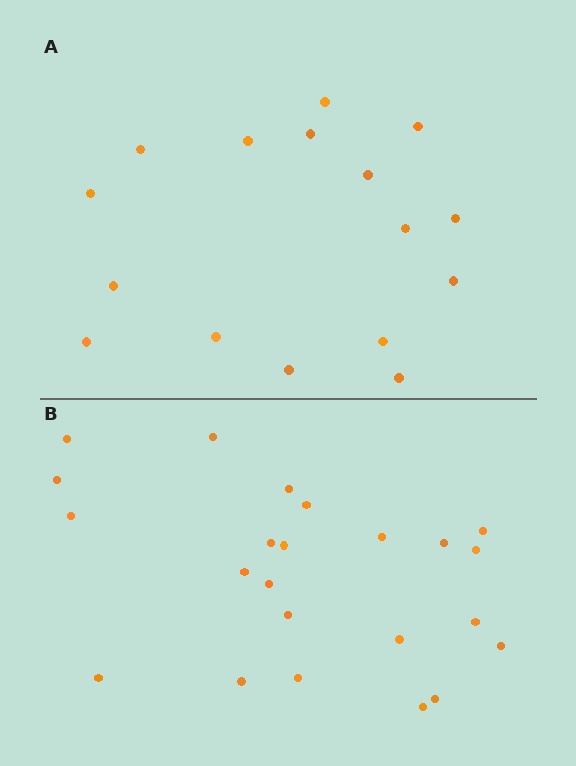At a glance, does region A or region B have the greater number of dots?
Region B (the bottom region) has more dots.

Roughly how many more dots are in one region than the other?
Region B has roughly 8 or so more dots than region A.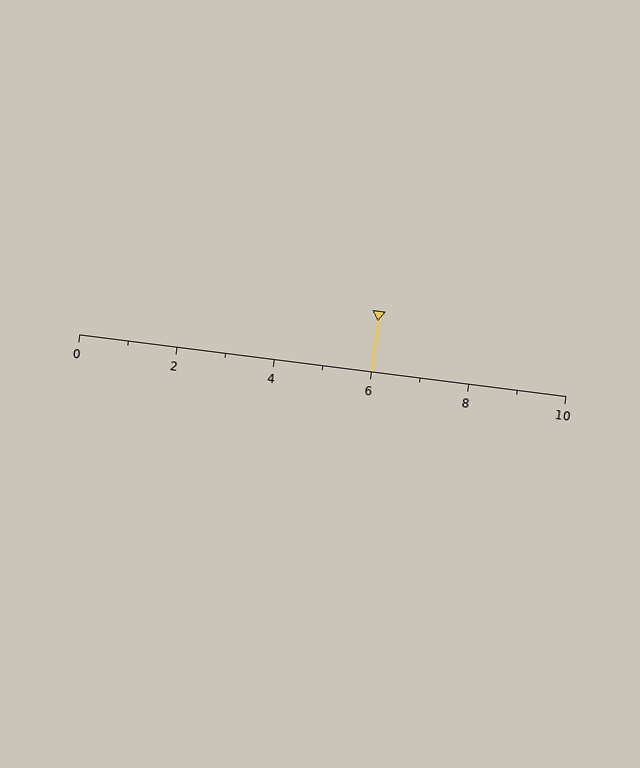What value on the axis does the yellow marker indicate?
The marker indicates approximately 6.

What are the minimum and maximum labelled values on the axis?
The axis runs from 0 to 10.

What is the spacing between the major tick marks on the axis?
The major ticks are spaced 2 apart.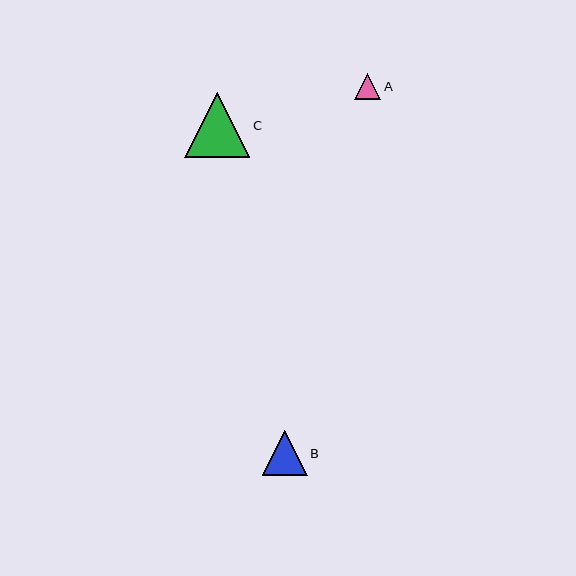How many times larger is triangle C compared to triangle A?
Triangle C is approximately 2.5 times the size of triangle A.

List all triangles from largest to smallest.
From largest to smallest: C, B, A.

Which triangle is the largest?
Triangle C is the largest with a size of approximately 65 pixels.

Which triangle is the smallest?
Triangle A is the smallest with a size of approximately 26 pixels.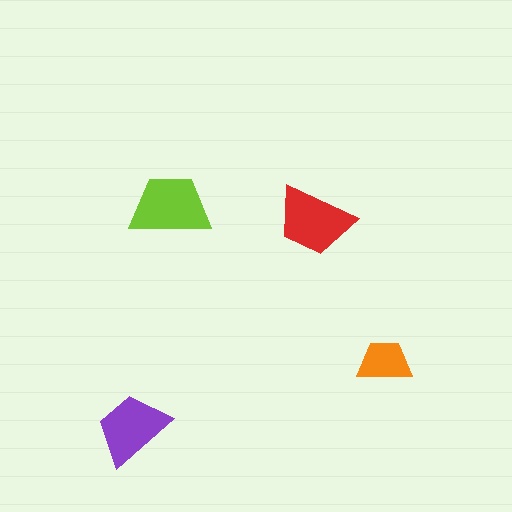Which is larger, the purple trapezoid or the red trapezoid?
The red one.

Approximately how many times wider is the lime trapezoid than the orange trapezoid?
About 1.5 times wider.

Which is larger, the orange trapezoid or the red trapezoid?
The red one.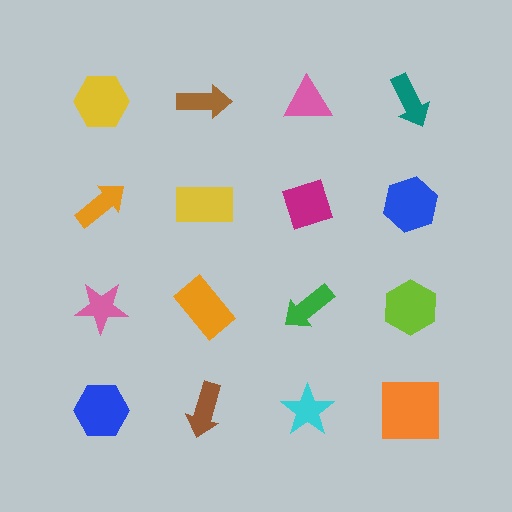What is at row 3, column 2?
An orange rectangle.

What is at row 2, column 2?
A yellow rectangle.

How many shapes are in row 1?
4 shapes.